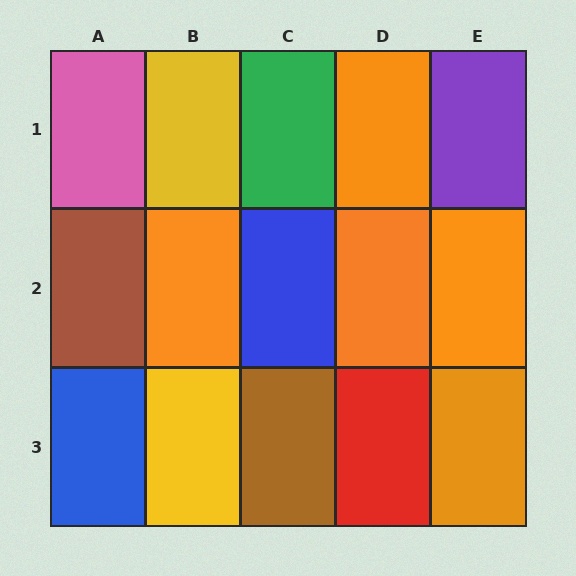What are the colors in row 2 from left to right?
Brown, orange, blue, orange, orange.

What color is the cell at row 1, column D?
Orange.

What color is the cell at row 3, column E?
Orange.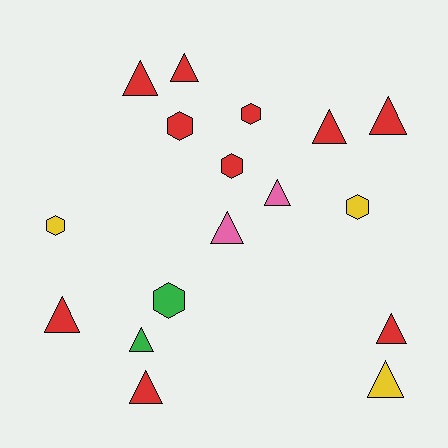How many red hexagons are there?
There are 3 red hexagons.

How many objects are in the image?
There are 17 objects.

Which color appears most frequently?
Red, with 10 objects.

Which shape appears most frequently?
Triangle, with 11 objects.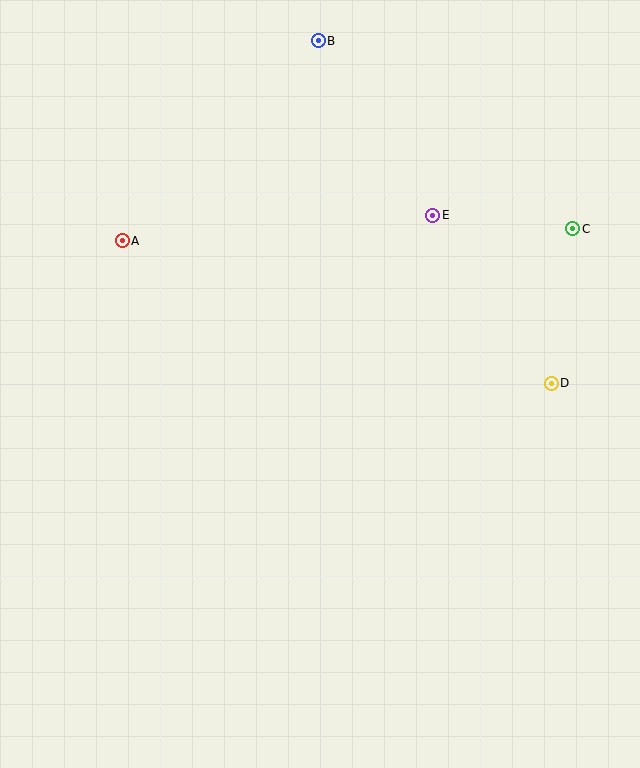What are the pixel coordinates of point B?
Point B is at (318, 41).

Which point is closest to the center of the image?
Point E at (433, 215) is closest to the center.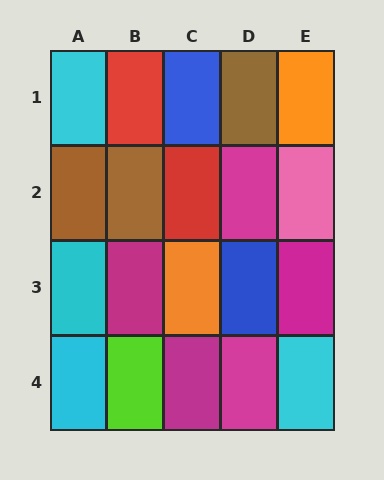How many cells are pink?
1 cell is pink.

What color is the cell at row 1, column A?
Cyan.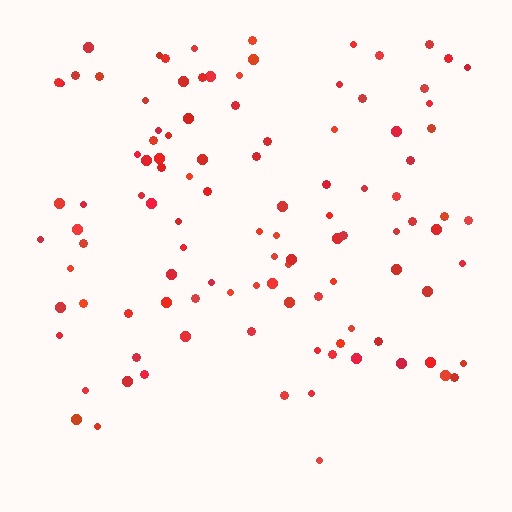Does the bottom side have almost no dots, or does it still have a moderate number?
Still a moderate number, just noticeably fewer than the top.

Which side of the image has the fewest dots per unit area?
The bottom.